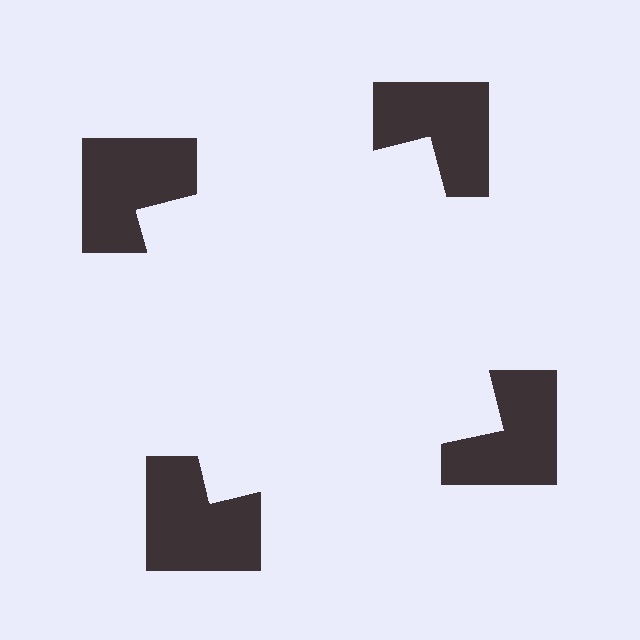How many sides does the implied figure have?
4 sides.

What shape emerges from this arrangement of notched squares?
An illusory square — its edges are inferred from the aligned wedge cuts in the notched squares, not physically drawn.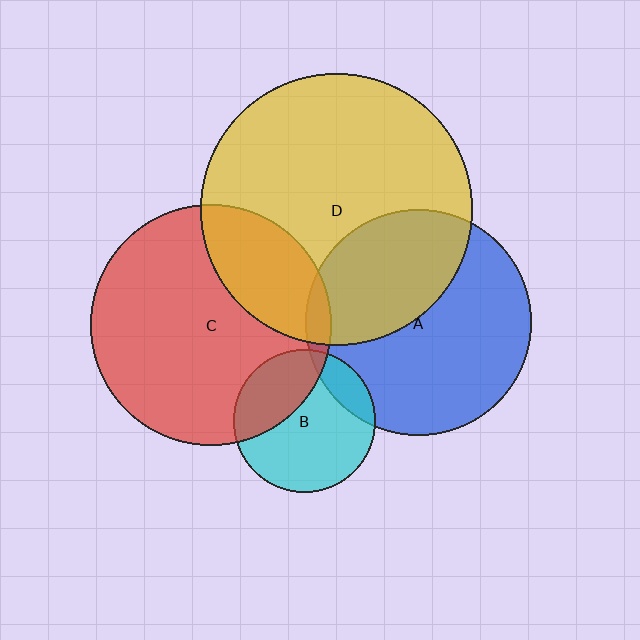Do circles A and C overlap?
Yes.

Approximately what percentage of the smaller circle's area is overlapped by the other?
Approximately 5%.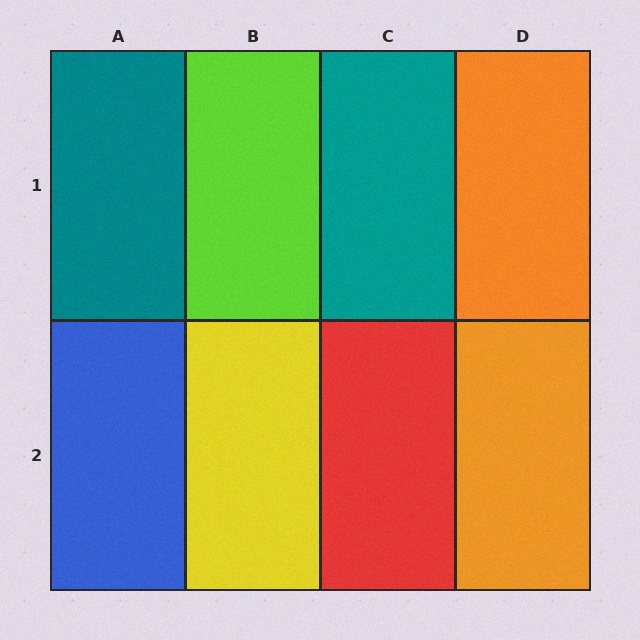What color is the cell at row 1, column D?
Orange.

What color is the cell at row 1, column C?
Teal.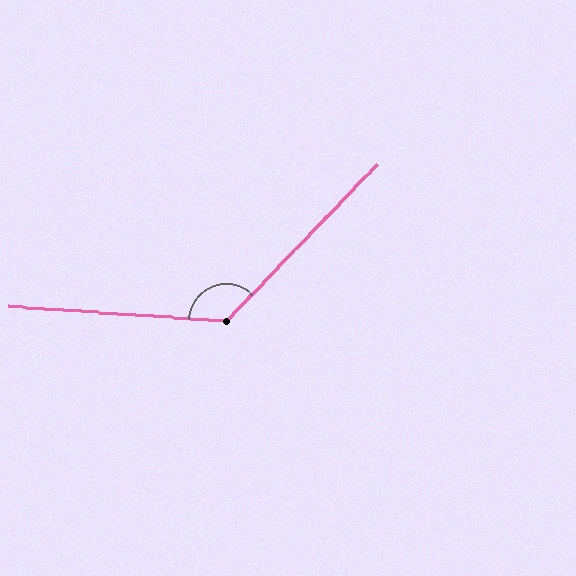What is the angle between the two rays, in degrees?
Approximately 130 degrees.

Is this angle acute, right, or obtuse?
It is obtuse.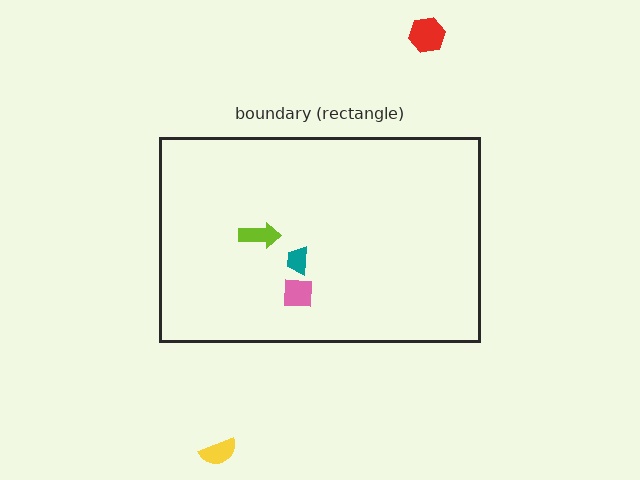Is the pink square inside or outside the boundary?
Inside.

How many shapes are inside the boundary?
3 inside, 2 outside.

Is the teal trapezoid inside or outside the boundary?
Inside.